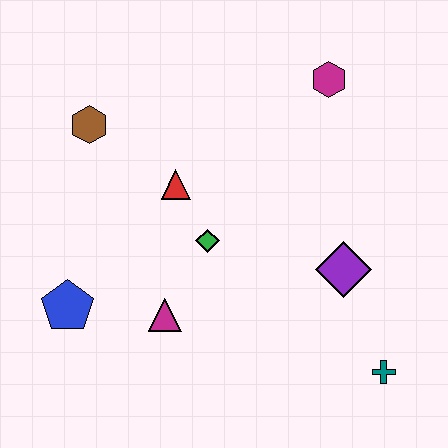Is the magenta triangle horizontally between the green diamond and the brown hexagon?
Yes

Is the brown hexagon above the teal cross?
Yes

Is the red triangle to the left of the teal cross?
Yes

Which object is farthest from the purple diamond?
The brown hexagon is farthest from the purple diamond.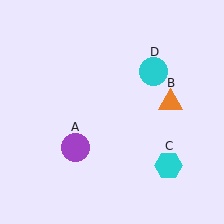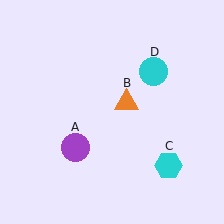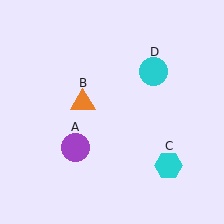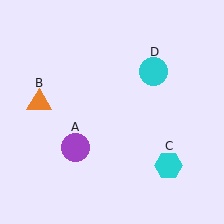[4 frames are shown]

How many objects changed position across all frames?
1 object changed position: orange triangle (object B).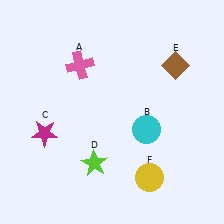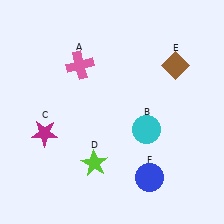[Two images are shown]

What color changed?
The circle (F) changed from yellow in Image 1 to blue in Image 2.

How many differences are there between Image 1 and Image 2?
There is 1 difference between the two images.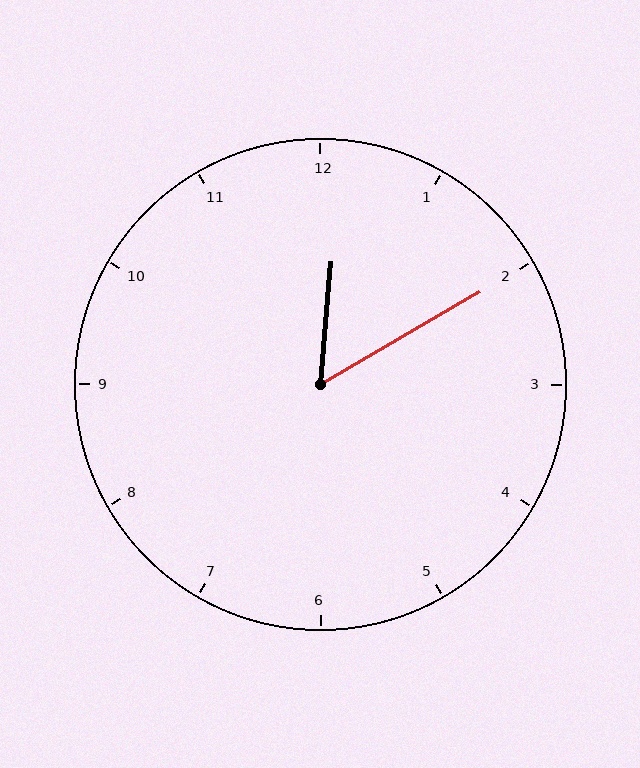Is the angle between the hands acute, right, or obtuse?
It is acute.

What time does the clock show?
12:10.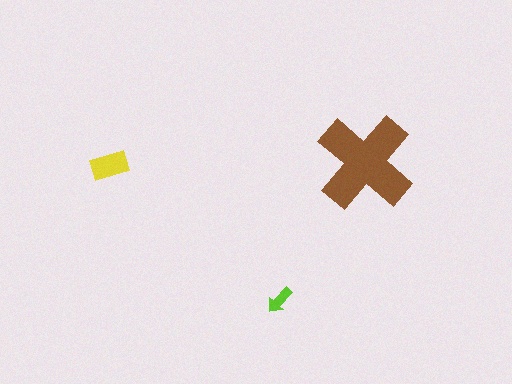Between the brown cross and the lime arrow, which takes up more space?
The brown cross.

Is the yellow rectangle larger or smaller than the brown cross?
Smaller.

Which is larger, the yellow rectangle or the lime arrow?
The yellow rectangle.